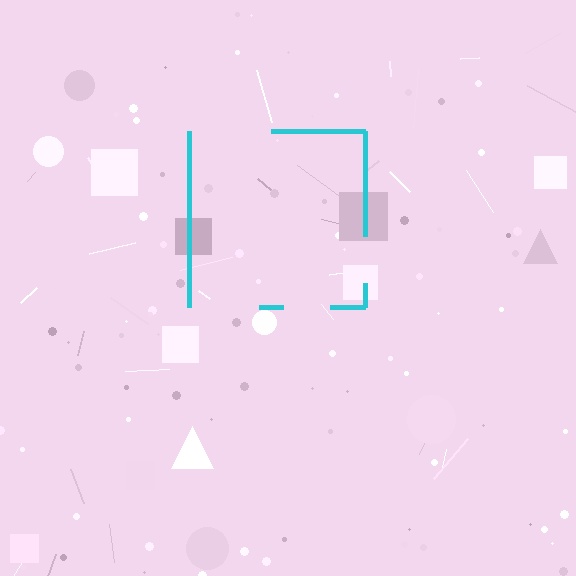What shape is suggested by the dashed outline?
The dashed outline suggests a square.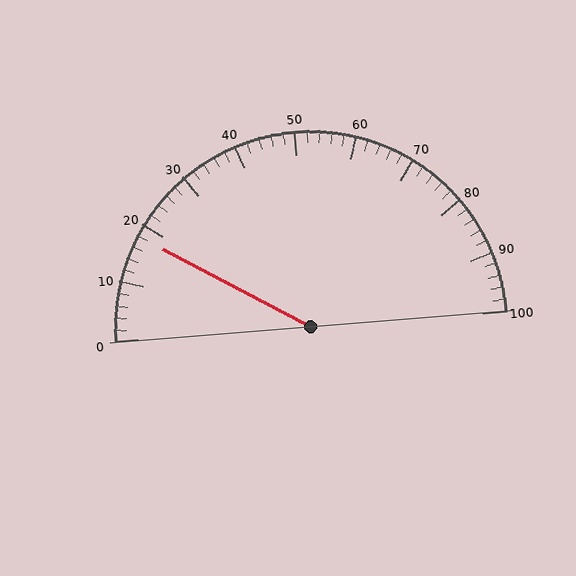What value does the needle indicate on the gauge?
The needle indicates approximately 18.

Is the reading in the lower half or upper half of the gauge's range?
The reading is in the lower half of the range (0 to 100).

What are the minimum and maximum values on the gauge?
The gauge ranges from 0 to 100.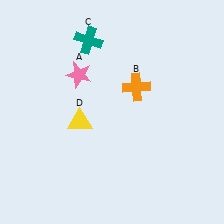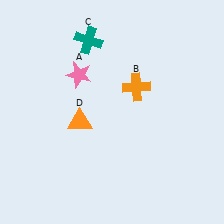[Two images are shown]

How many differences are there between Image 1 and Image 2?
There is 1 difference between the two images.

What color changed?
The triangle (D) changed from yellow in Image 1 to orange in Image 2.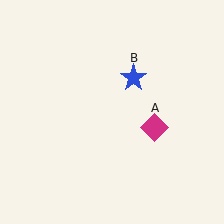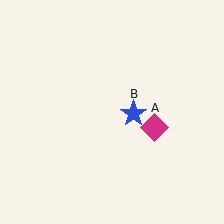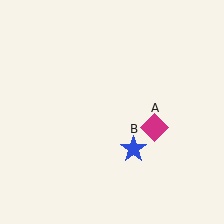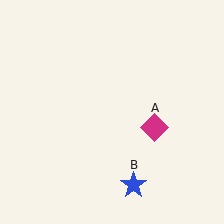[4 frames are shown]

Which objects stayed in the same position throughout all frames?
Magenta diamond (object A) remained stationary.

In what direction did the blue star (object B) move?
The blue star (object B) moved down.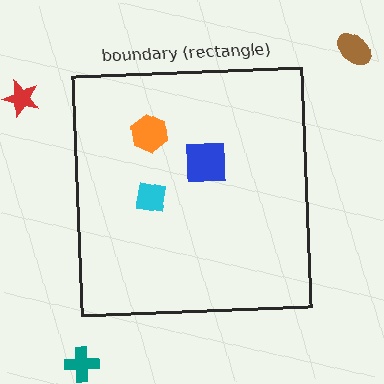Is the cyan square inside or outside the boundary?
Inside.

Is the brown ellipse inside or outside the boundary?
Outside.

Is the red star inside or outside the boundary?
Outside.